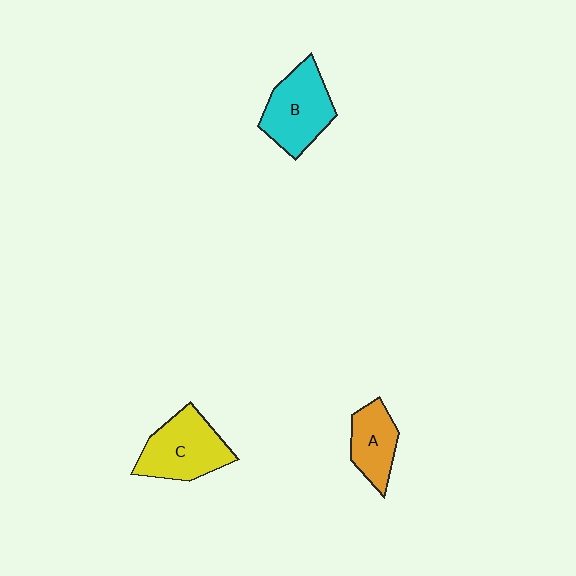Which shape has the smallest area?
Shape A (orange).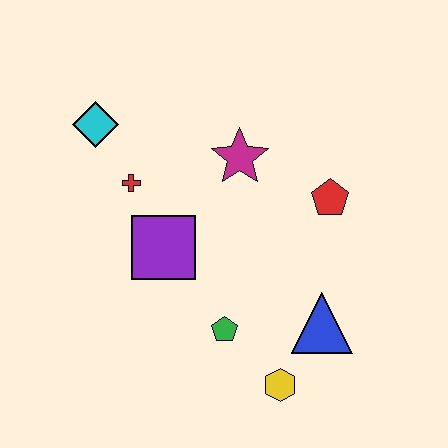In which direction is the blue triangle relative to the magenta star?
The blue triangle is below the magenta star.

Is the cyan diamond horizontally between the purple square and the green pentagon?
No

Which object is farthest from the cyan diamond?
The yellow hexagon is farthest from the cyan diamond.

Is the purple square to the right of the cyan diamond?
Yes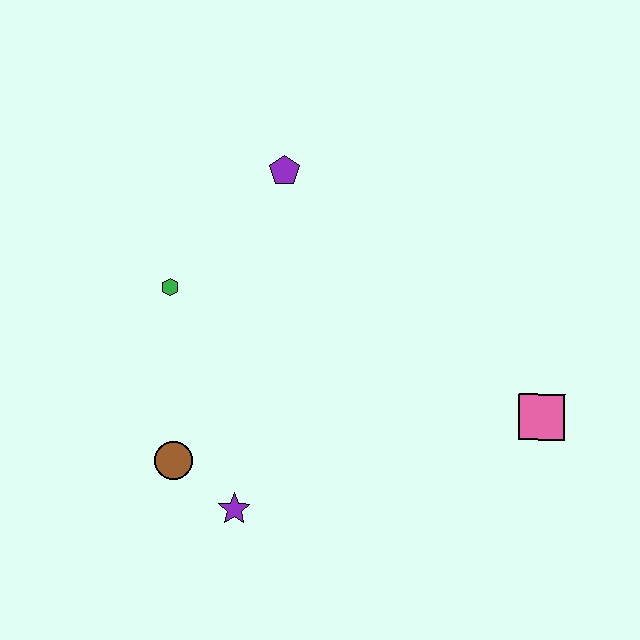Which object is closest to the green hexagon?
The purple pentagon is closest to the green hexagon.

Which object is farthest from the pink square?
The green hexagon is farthest from the pink square.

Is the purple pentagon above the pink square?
Yes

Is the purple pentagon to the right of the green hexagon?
Yes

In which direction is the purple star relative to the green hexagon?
The purple star is below the green hexagon.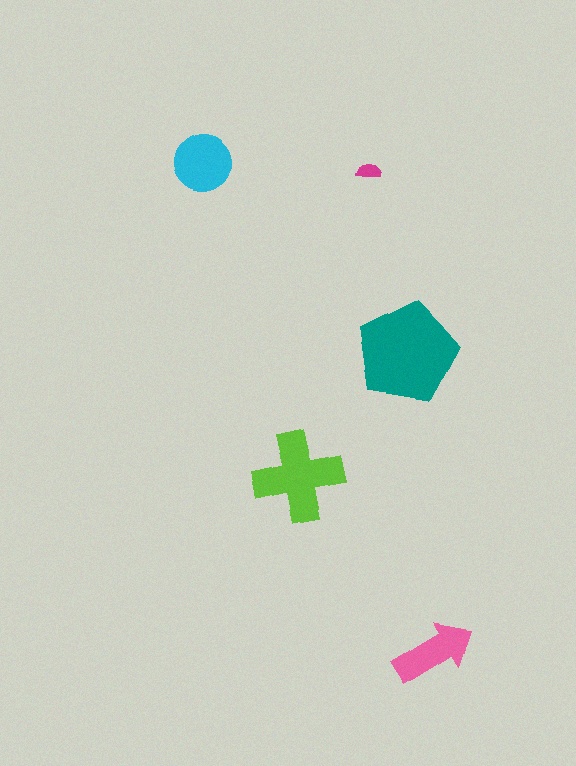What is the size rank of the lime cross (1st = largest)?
2nd.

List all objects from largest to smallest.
The teal pentagon, the lime cross, the cyan circle, the pink arrow, the magenta semicircle.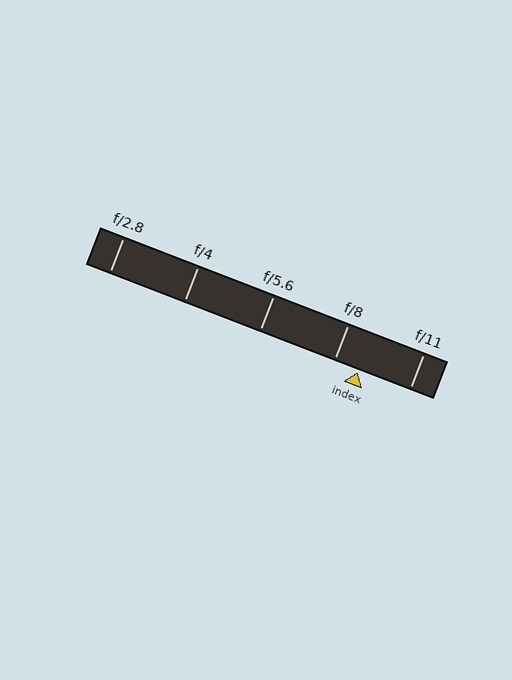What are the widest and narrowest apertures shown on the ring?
The widest aperture shown is f/2.8 and the narrowest is f/11.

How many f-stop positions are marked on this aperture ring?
There are 5 f-stop positions marked.